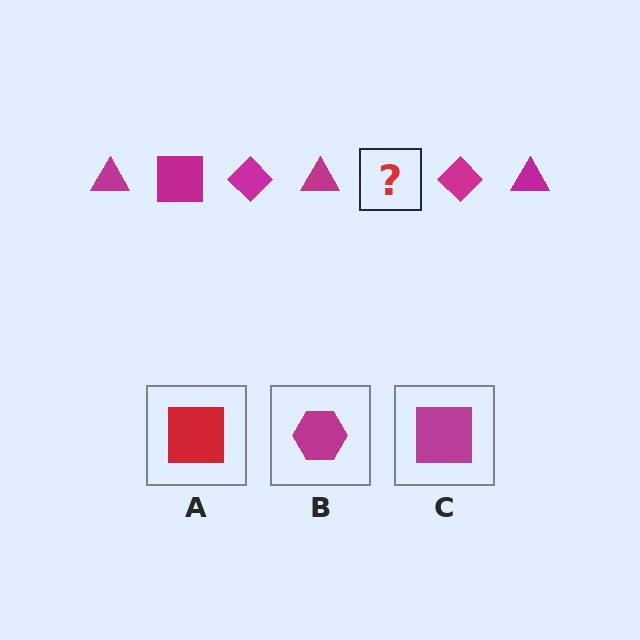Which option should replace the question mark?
Option C.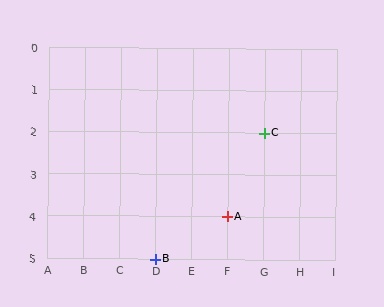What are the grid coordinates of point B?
Point B is at grid coordinates (D, 5).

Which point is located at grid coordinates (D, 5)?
Point B is at (D, 5).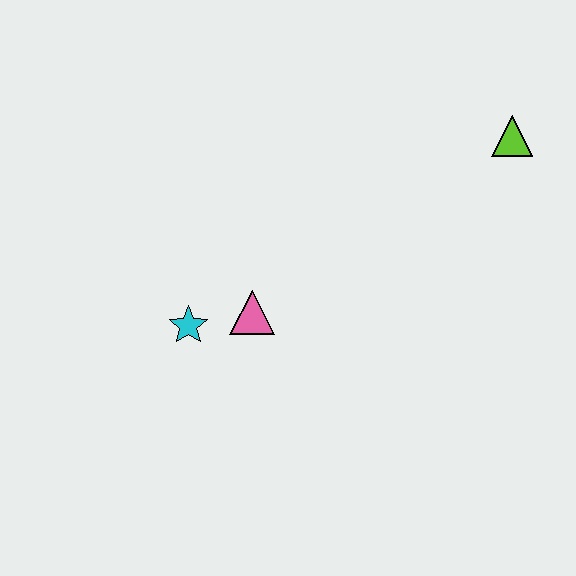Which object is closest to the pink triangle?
The cyan star is closest to the pink triangle.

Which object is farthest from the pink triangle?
The lime triangle is farthest from the pink triangle.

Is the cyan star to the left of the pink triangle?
Yes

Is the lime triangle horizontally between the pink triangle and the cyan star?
No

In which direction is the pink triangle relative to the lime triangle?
The pink triangle is to the left of the lime triangle.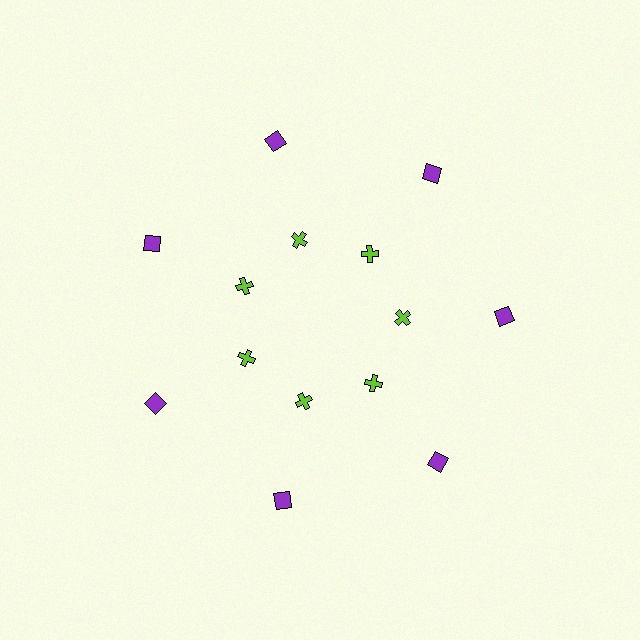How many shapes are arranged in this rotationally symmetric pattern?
There are 14 shapes, arranged in 7 groups of 2.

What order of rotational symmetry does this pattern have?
This pattern has 7-fold rotational symmetry.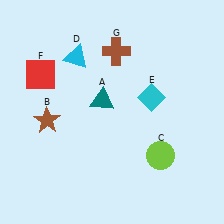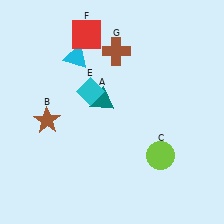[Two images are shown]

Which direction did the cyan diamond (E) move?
The cyan diamond (E) moved left.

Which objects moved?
The objects that moved are: the cyan diamond (E), the red square (F).